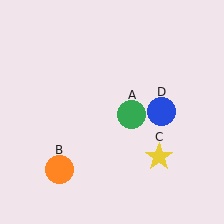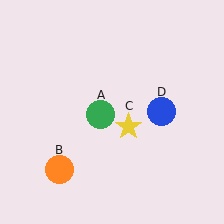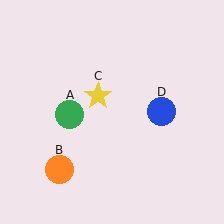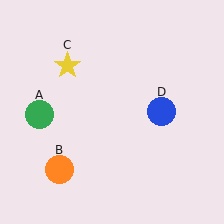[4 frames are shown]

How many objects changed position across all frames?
2 objects changed position: green circle (object A), yellow star (object C).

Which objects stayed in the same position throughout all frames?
Orange circle (object B) and blue circle (object D) remained stationary.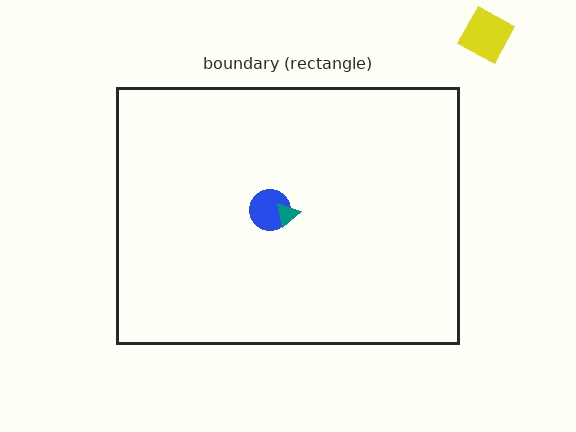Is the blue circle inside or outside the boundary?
Inside.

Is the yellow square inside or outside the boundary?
Outside.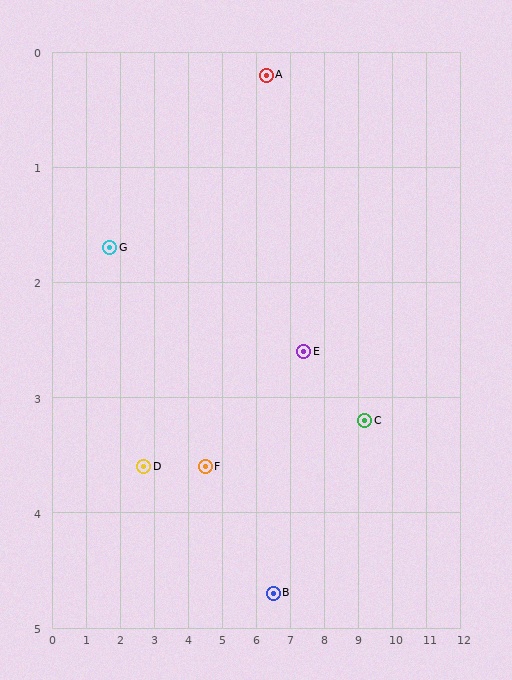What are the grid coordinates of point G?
Point G is at approximately (1.7, 1.7).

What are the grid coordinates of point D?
Point D is at approximately (2.7, 3.6).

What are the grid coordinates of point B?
Point B is at approximately (6.5, 4.7).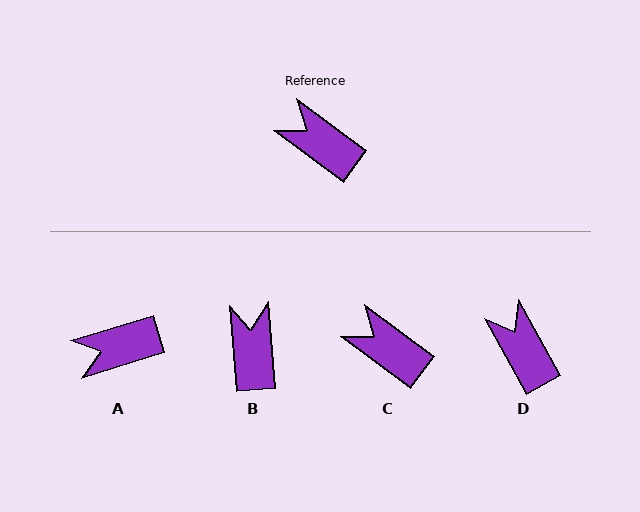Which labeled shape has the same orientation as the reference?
C.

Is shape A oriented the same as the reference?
No, it is off by about 54 degrees.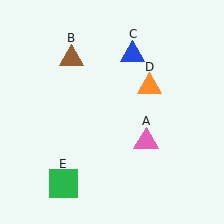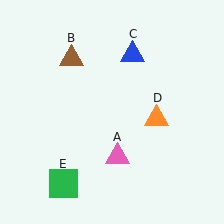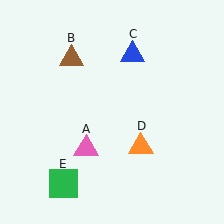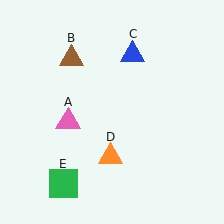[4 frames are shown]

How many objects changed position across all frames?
2 objects changed position: pink triangle (object A), orange triangle (object D).